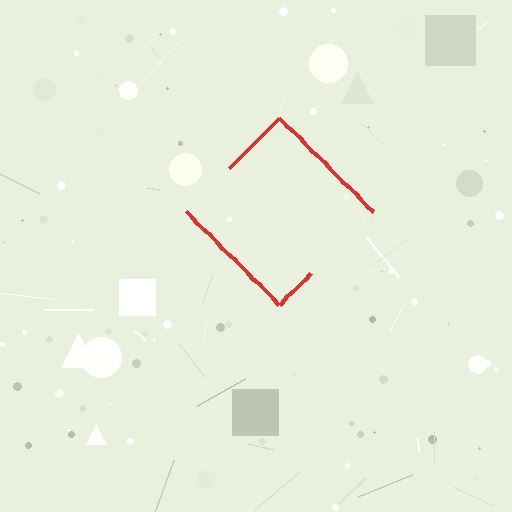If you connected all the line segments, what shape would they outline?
They would outline a diamond.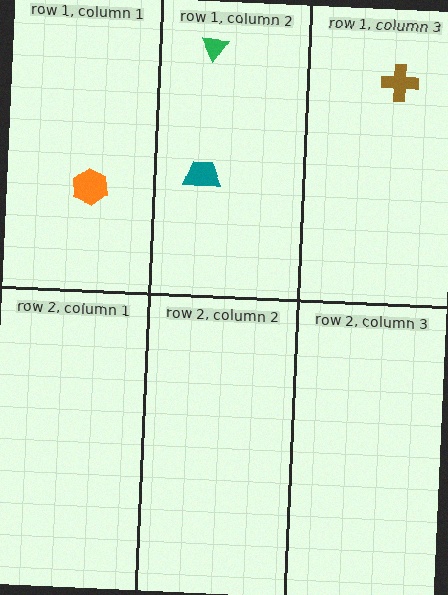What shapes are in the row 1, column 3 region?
The brown cross.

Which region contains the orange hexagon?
The row 1, column 1 region.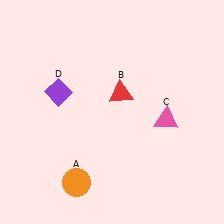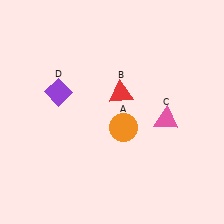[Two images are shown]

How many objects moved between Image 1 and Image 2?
1 object moved between the two images.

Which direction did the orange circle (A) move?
The orange circle (A) moved up.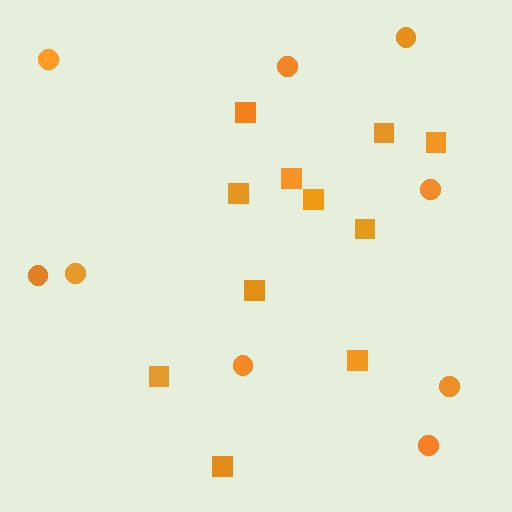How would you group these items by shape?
There are 2 groups: one group of circles (9) and one group of squares (11).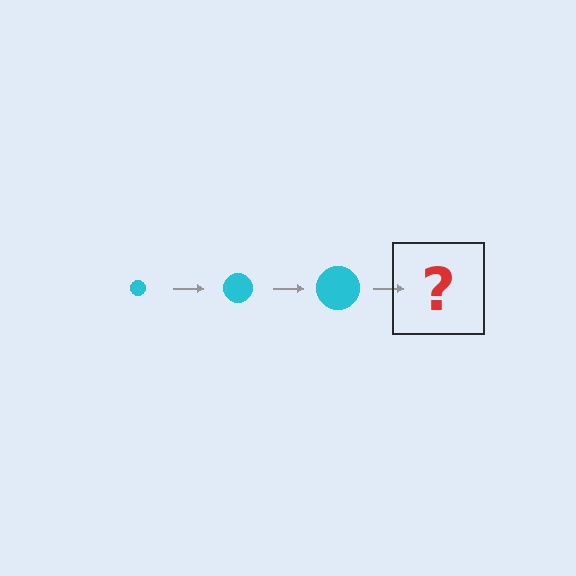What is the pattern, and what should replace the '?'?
The pattern is that the circle gets progressively larger each step. The '?' should be a cyan circle, larger than the previous one.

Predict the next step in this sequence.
The next step is a cyan circle, larger than the previous one.